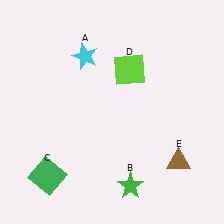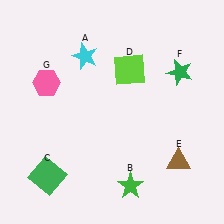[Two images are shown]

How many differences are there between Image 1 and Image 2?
There are 2 differences between the two images.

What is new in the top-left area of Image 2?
A pink hexagon (G) was added in the top-left area of Image 2.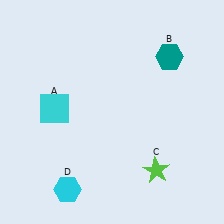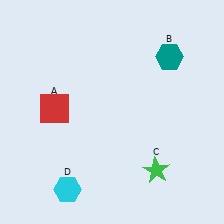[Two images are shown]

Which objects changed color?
A changed from cyan to red. C changed from lime to green.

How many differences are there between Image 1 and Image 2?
There are 2 differences between the two images.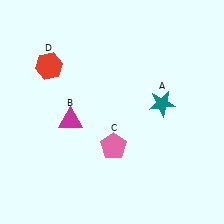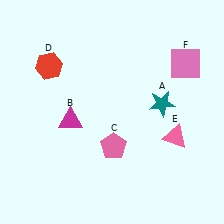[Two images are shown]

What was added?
A pink triangle (E), a pink square (F) were added in Image 2.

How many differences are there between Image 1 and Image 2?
There are 2 differences between the two images.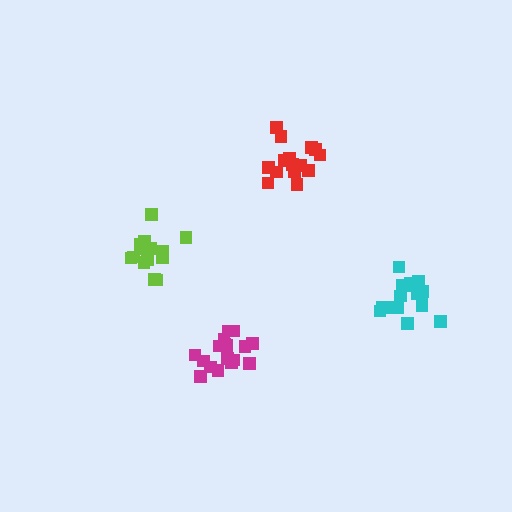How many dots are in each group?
Group 1: 18 dots, Group 2: 16 dots, Group 3: 15 dots, Group 4: 14 dots (63 total).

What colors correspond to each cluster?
The clusters are colored: magenta, cyan, red, lime.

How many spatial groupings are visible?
There are 4 spatial groupings.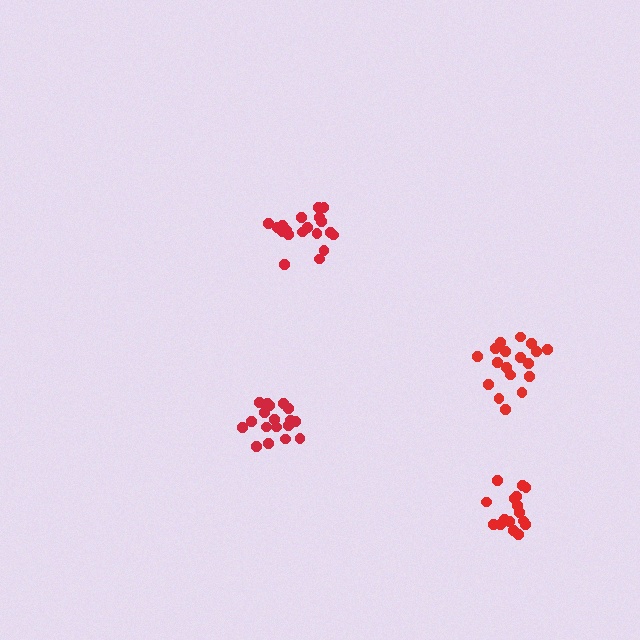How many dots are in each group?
Group 1: 18 dots, Group 2: 18 dots, Group 3: 16 dots, Group 4: 19 dots (71 total).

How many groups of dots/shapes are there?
There are 4 groups.